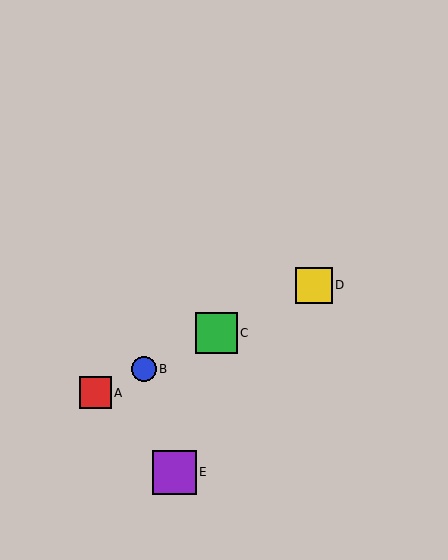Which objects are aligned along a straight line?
Objects A, B, C, D are aligned along a straight line.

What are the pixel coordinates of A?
Object A is at (96, 393).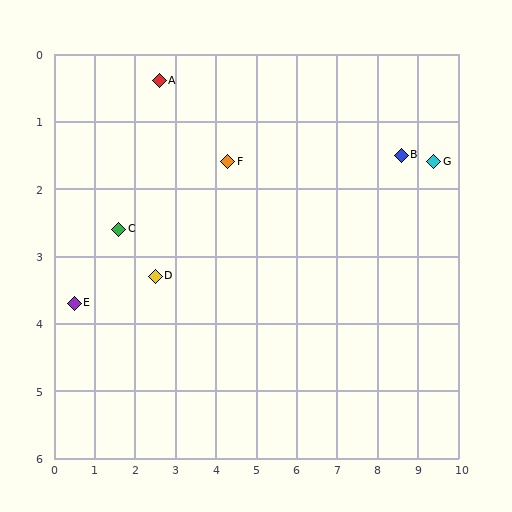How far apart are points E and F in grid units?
Points E and F are about 4.3 grid units apart.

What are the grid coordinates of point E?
Point E is at approximately (0.5, 3.7).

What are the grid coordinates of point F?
Point F is at approximately (4.3, 1.6).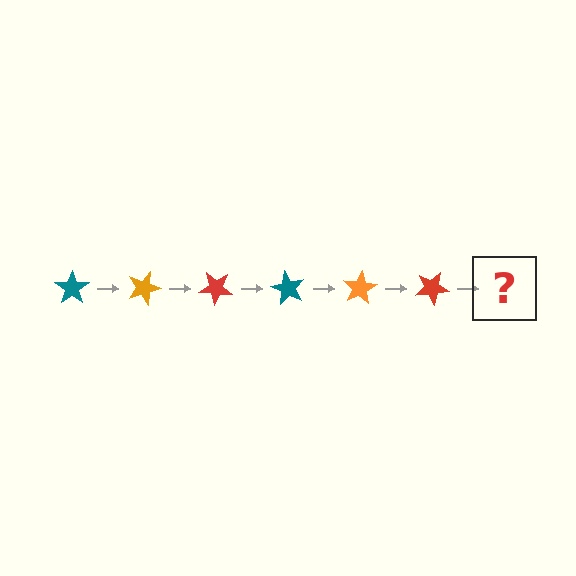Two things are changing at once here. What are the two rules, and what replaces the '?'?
The two rules are that it rotates 20 degrees each step and the color cycles through teal, orange, and red. The '?' should be a teal star, rotated 120 degrees from the start.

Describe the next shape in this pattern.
It should be a teal star, rotated 120 degrees from the start.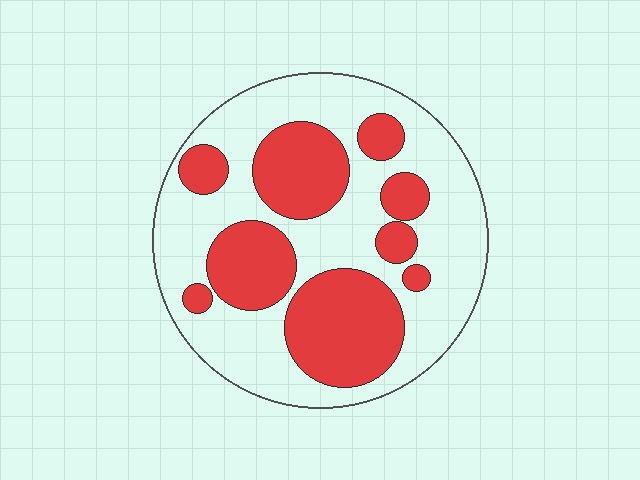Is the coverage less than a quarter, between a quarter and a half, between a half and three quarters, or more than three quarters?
Between a quarter and a half.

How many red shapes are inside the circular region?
9.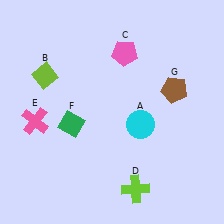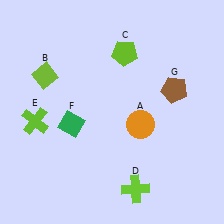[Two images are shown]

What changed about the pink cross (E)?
In Image 1, E is pink. In Image 2, it changed to lime.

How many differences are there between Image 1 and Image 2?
There are 3 differences between the two images.